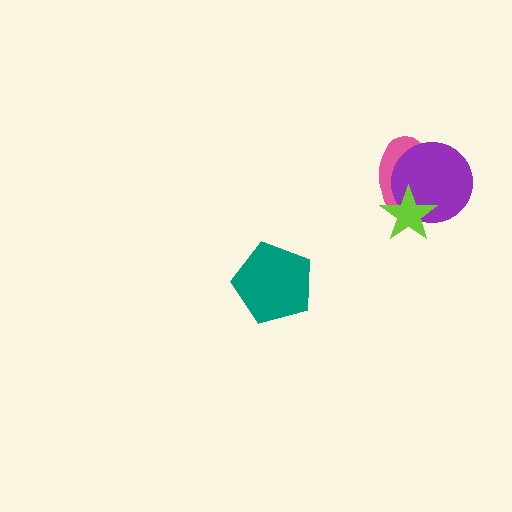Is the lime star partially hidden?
No, no other shape covers it.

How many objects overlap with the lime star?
2 objects overlap with the lime star.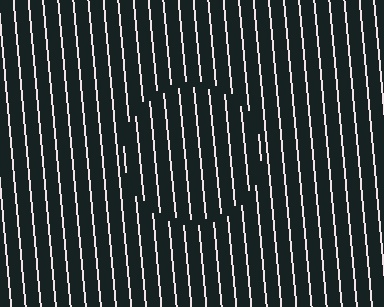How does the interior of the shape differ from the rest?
The interior of the shape contains the same grating, shifted by half a period — the contour is defined by the phase discontinuity where line-ends from the inner and outer gratings abut.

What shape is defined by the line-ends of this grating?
An illusory circle. The interior of the shape contains the same grating, shifted by half a period — the contour is defined by the phase discontinuity where line-ends from the inner and outer gratings abut.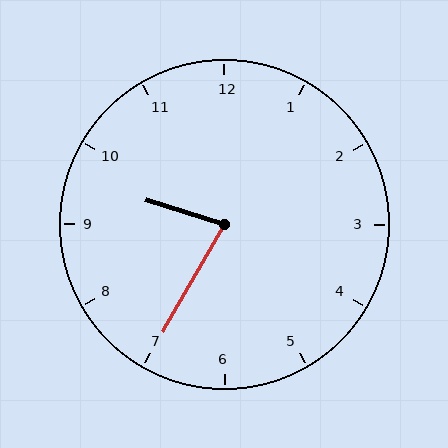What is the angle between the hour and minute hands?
Approximately 78 degrees.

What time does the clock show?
9:35.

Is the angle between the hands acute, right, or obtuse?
It is acute.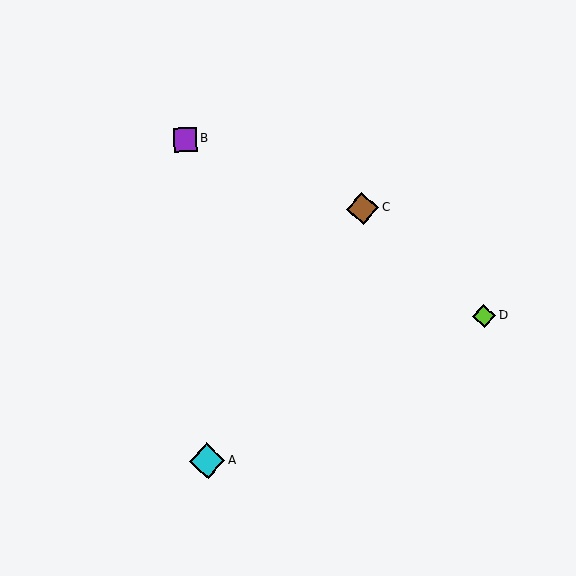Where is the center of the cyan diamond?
The center of the cyan diamond is at (207, 461).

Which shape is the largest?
The cyan diamond (labeled A) is the largest.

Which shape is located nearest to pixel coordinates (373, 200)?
The brown diamond (labeled C) at (363, 208) is nearest to that location.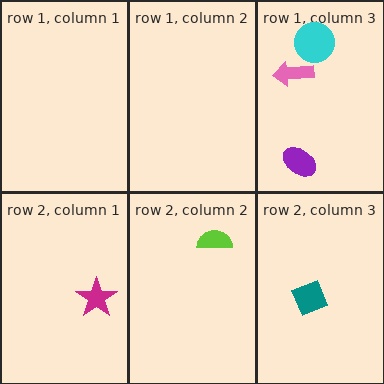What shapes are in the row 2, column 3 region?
The teal diamond.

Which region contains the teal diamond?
The row 2, column 3 region.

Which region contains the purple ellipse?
The row 1, column 3 region.